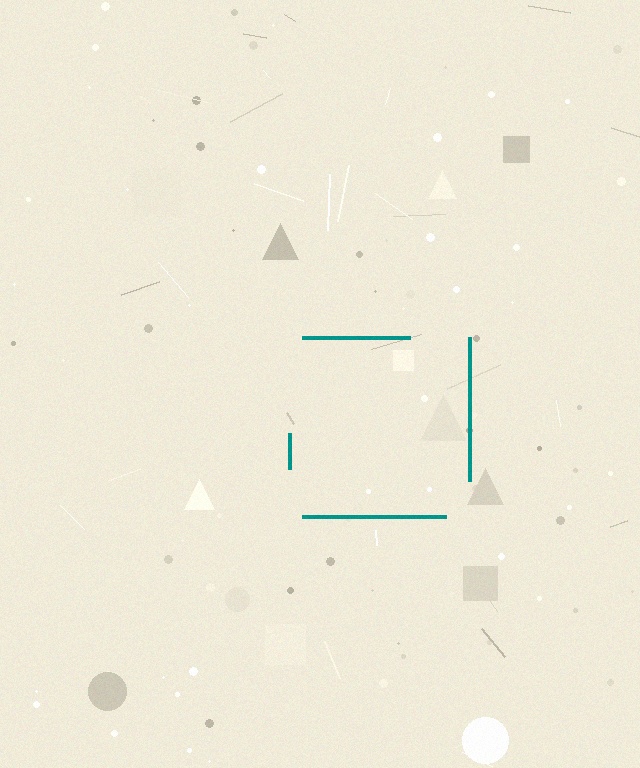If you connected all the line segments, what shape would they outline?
They would outline a square.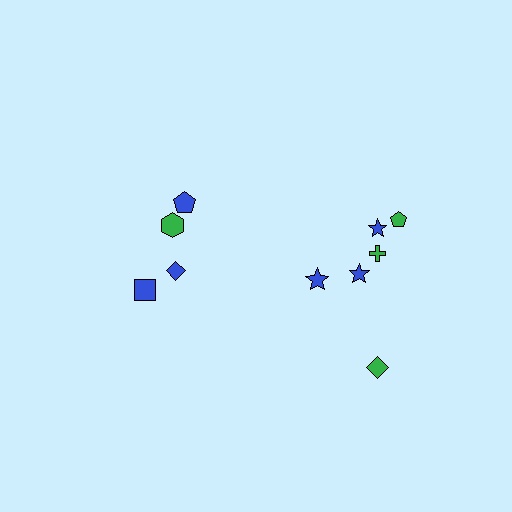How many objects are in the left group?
There are 4 objects.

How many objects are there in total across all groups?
There are 10 objects.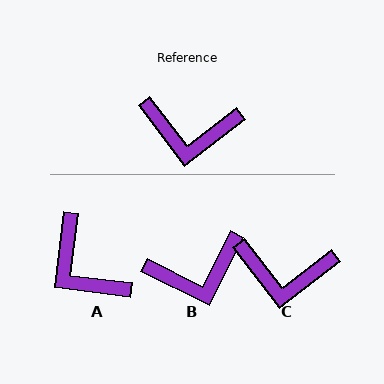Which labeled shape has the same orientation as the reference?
C.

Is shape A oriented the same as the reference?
No, it is off by about 45 degrees.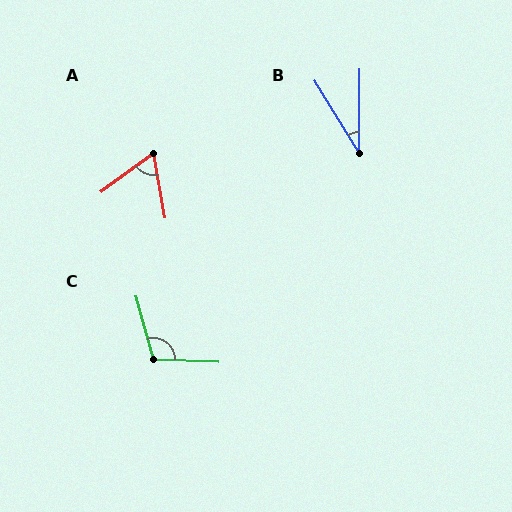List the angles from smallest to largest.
B (31°), A (64°), C (107°).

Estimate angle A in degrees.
Approximately 64 degrees.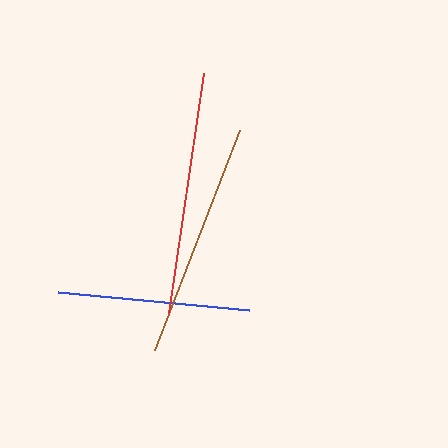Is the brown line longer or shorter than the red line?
The red line is longer than the brown line.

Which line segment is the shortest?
The blue line is the shortest at approximately 191 pixels.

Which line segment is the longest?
The red line is the longest at approximately 242 pixels.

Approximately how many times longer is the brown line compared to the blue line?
The brown line is approximately 1.2 times the length of the blue line.